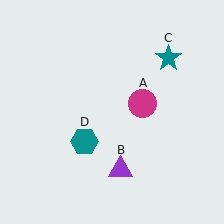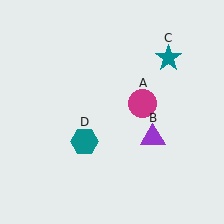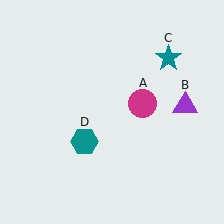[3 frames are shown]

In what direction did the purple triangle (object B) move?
The purple triangle (object B) moved up and to the right.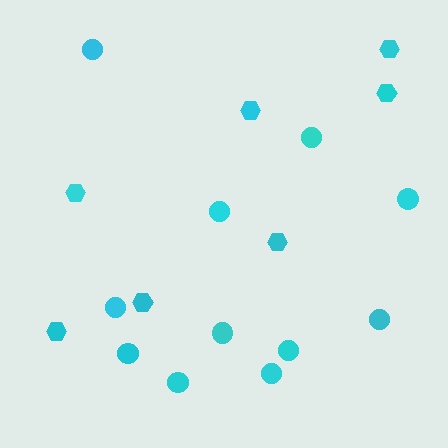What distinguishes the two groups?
There are 2 groups: one group of hexagons (7) and one group of circles (11).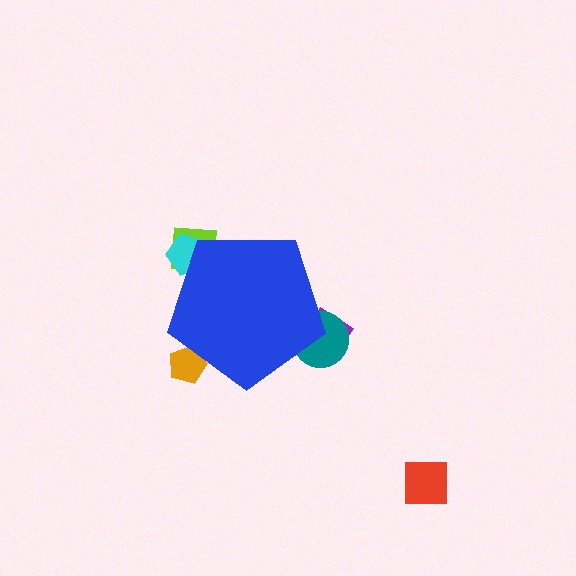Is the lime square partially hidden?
Yes, the lime square is partially hidden behind the blue pentagon.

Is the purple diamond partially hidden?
Yes, the purple diamond is partially hidden behind the blue pentagon.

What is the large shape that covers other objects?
A blue pentagon.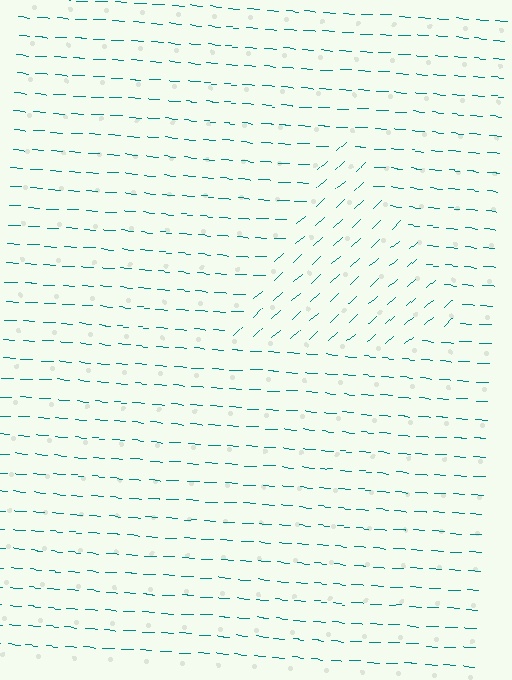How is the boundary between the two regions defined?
The boundary is defined purely by a change in line orientation (approximately 45 degrees difference). All lines are the same color and thickness.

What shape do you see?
I see a triangle.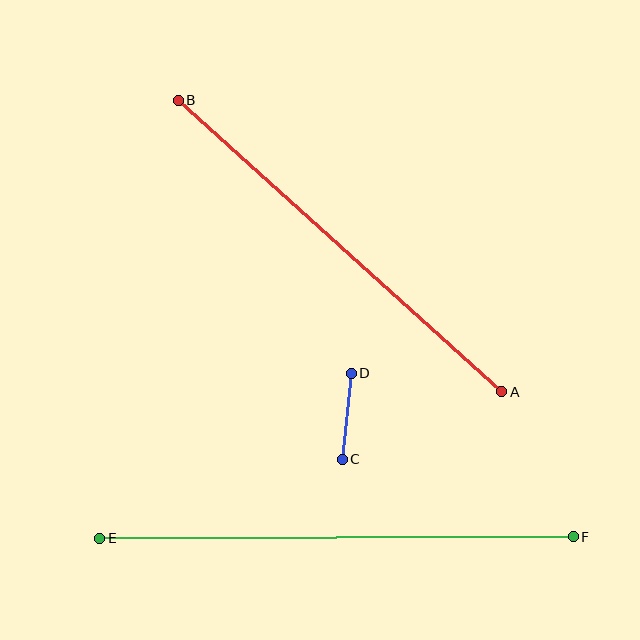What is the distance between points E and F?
The distance is approximately 474 pixels.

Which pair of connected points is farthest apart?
Points E and F are farthest apart.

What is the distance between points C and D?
The distance is approximately 87 pixels.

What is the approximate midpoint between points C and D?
The midpoint is at approximately (347, 416) pixels.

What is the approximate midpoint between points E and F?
The midpoint is at approximately (337, 538) pixels.